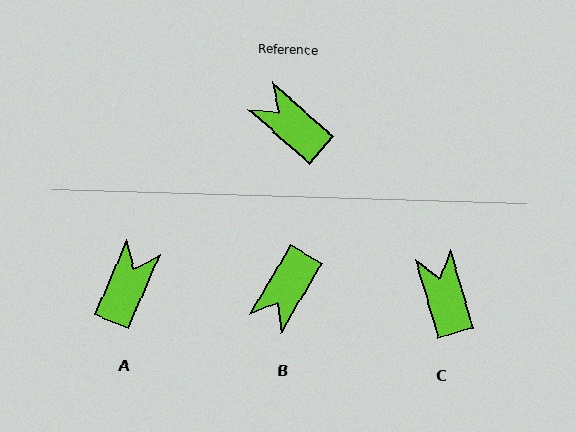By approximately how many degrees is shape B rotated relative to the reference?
Approximately 101 degrees counter-clockwise.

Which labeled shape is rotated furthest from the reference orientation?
B, about 101 degrees away.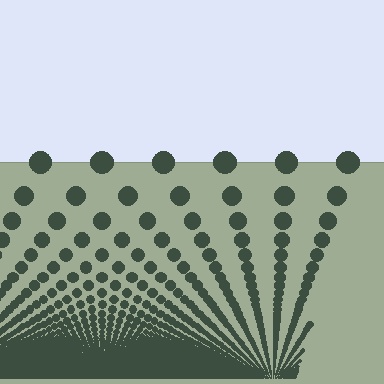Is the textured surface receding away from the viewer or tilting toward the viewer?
The surface appears to tilt toward the viewer. Texture elements get larger and sparser toward the top.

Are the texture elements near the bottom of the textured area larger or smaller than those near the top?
Smaller. The gradient is inverted — elements near the bottom are smaller and denser.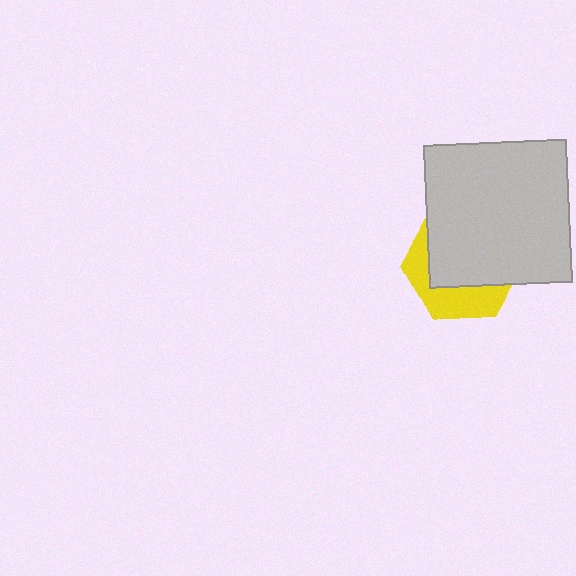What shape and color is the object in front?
The object in front is a light gray square.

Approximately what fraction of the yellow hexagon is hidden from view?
Roughly 64% of the yellow hexagon is hidden behind the light gray square.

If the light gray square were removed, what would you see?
You would see the complete yellow hexagon.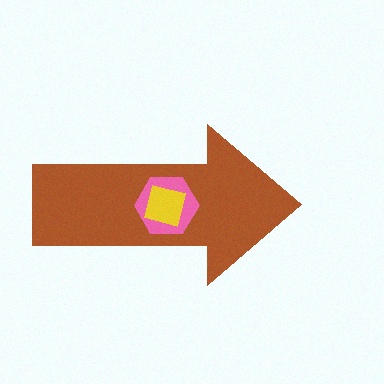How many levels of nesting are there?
3.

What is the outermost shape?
The brown arrow.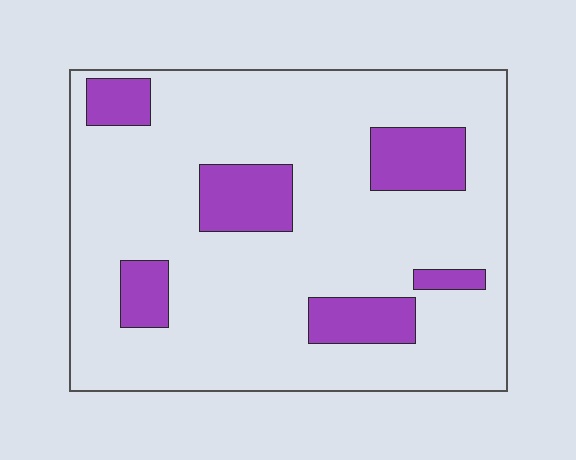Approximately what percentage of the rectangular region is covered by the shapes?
Approximately 20%.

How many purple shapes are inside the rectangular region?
6.